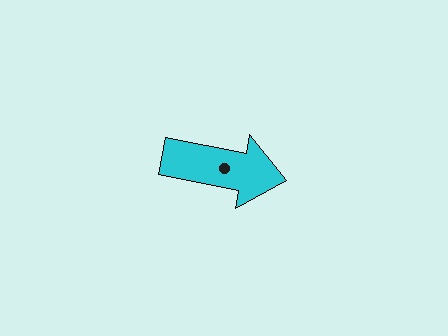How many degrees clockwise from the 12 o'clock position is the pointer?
Approximately 101 degrees.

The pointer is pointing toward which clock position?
Roughly 3 o'clock.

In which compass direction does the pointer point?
East.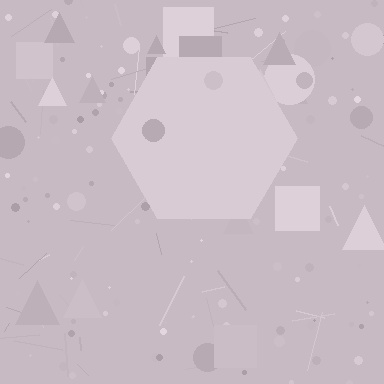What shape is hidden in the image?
A hexagon is hidden in the image.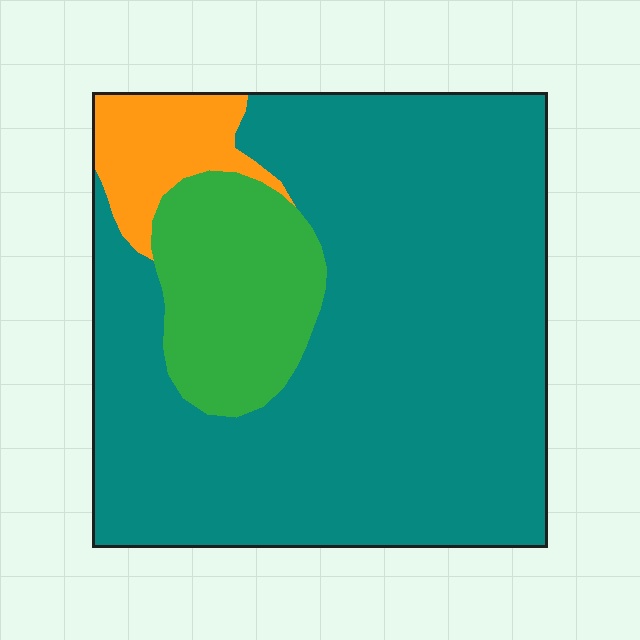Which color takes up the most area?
Teal, at roughly 75%.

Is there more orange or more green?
Green.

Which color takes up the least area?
Orange, at roughly 10%.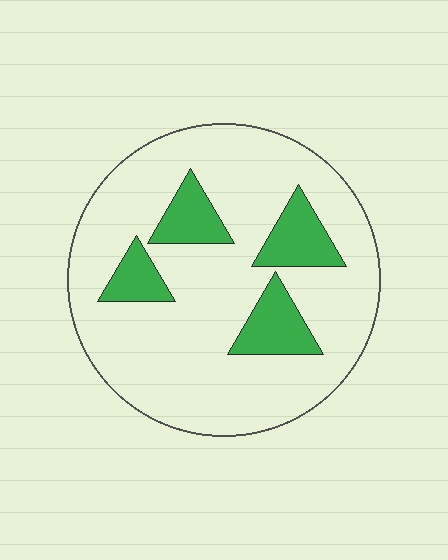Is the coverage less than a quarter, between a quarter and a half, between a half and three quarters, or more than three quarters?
Less than a quarter.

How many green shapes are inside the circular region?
4.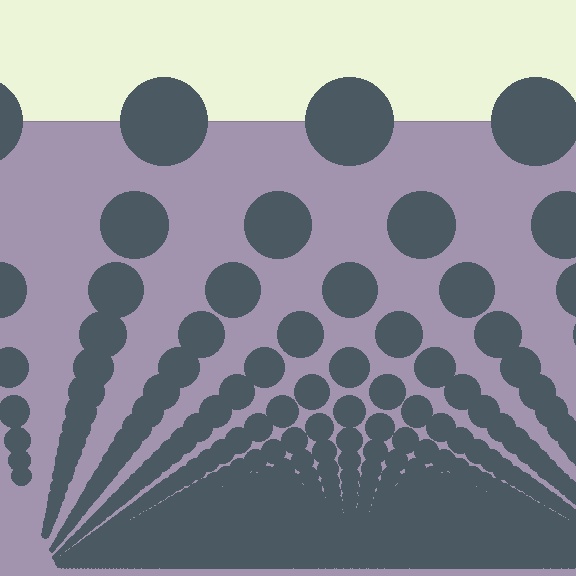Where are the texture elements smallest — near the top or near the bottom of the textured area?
Near the bottom.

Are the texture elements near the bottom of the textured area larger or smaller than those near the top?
Smaller. The gradient is inverted — elements near the bottom are smaller and denser.